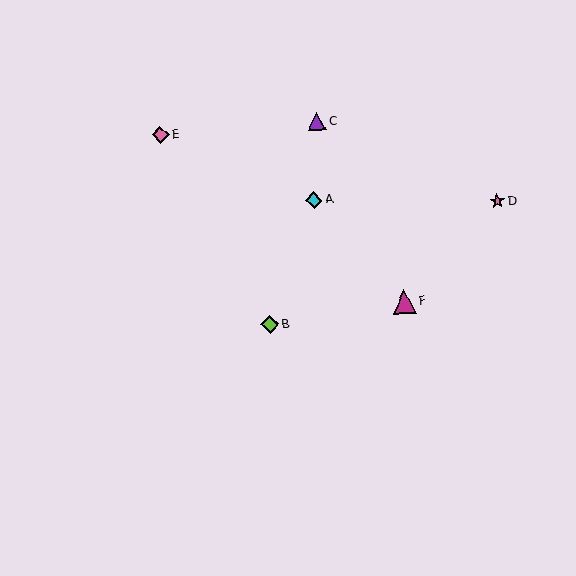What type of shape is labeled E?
Shape E is a pink diamond.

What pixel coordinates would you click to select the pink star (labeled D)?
Click at (497, 201) to select the pink star D.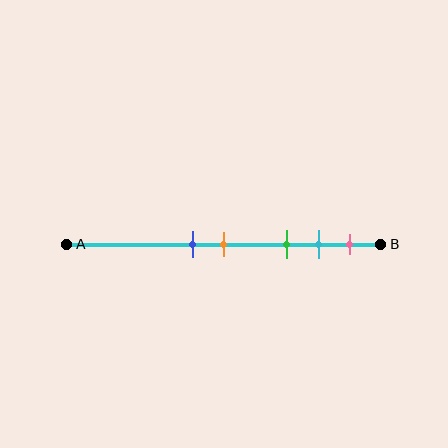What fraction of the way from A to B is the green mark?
The green mark is approximately 70% (0.7) of the way from A to B.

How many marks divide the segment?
There are 5 marks dividing the segment.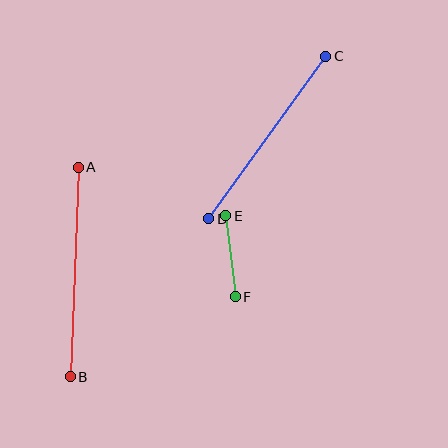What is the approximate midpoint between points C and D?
The midpoint is at approximately (267, 138) pixels.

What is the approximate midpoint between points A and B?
The midpoint is at approximately (74, 272) pixels.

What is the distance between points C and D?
The distance is approximately 200 pixels.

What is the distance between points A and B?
The distance is approximately 210 pixels.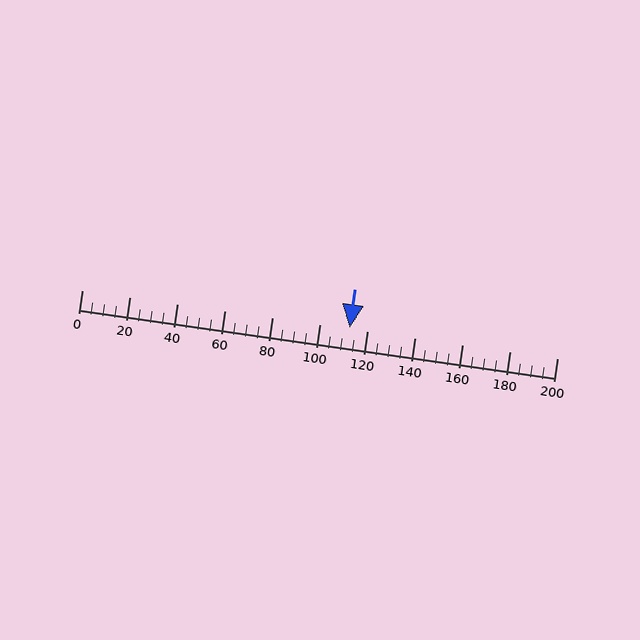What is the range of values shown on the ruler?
The ruler shows values from 0 to 200.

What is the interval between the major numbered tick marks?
The major tick marks are spaced 20 units apart.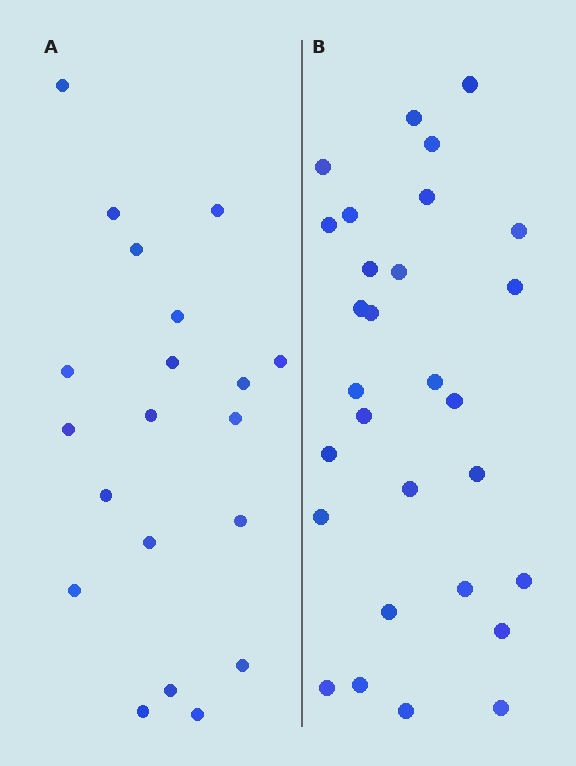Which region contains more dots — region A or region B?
Region B (the right region) has more dots.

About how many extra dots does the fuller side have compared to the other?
Region B has roughly 8 or so more dots than region A.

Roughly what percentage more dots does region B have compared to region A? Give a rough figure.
About 45% more.